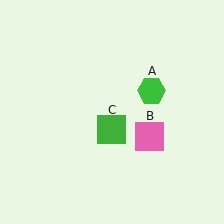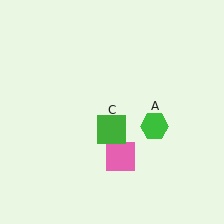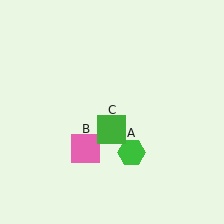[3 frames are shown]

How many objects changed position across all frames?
2 objects changed position: green hexagon (object A), pink square (object B).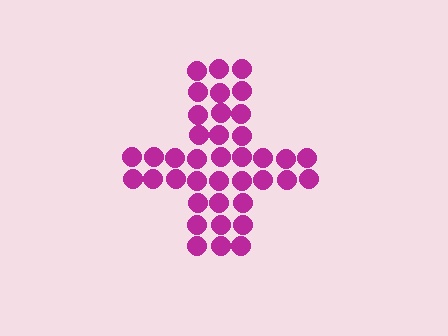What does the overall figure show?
The overall figure shows a cross.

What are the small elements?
The small elements are circles.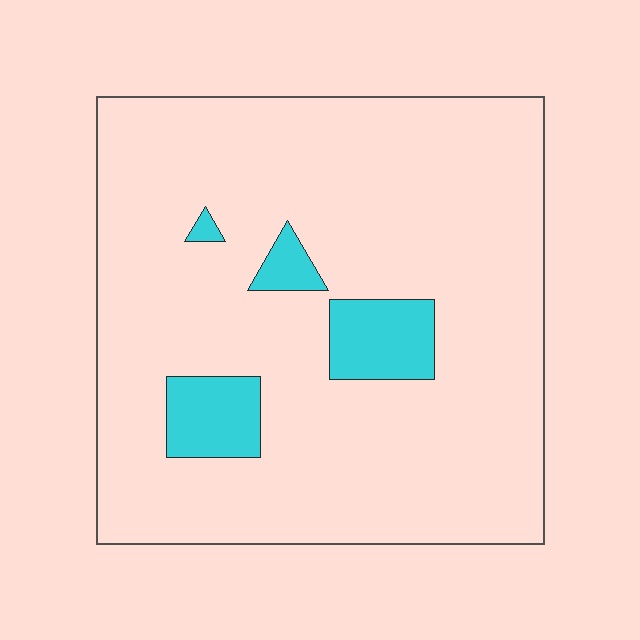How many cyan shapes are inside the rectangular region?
4.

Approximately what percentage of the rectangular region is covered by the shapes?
Approximately 10%.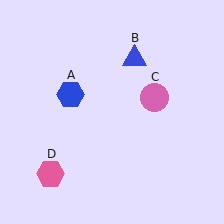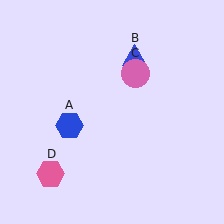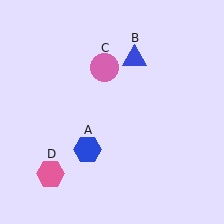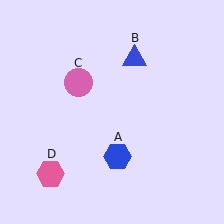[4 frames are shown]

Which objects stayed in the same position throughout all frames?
Blue triangle (object B) and pink hexagon (object D) remained stationary.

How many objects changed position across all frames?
2 objects changed position: blue hexagon (object A), pink circle (object C).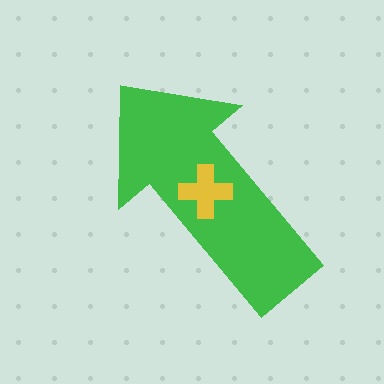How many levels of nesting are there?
2.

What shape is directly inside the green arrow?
The yellow cross.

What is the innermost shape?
The yellow cross.